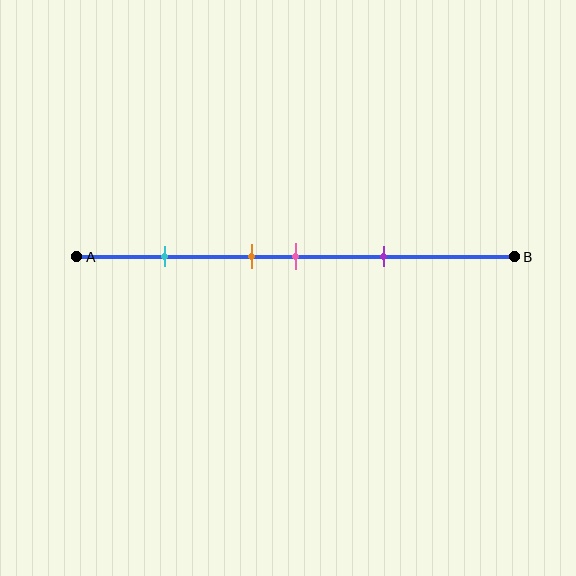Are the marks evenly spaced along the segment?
No, the marks are not evenly spaced.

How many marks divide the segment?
There are 4 marks dividing the segment.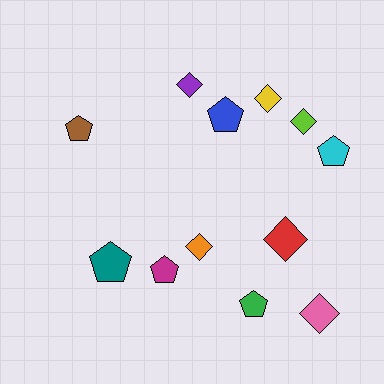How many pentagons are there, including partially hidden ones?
There are 6 pentagons.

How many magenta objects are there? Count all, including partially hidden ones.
There is 1 magenta object.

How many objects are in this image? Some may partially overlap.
There are 12 objects.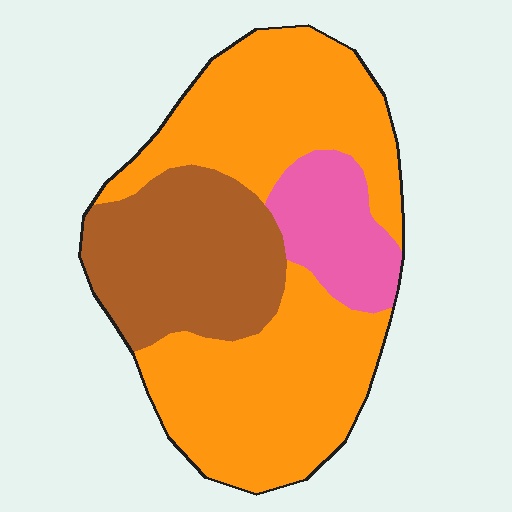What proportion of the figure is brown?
Brown takes up about one quarter (1/4) of the figure.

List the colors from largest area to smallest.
From largest to smallest: orange, brown, pink.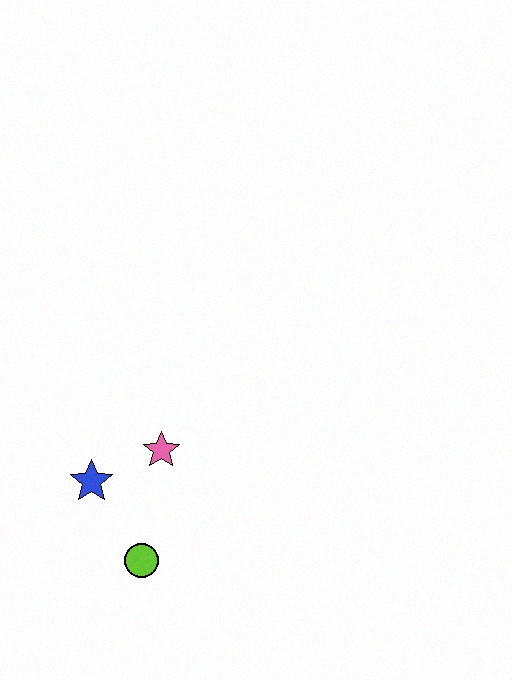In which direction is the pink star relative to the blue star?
The pink star is to the right of the blue star.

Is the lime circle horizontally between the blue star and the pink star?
Yes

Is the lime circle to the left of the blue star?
No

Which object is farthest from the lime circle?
The pink star is farthest from the lime circle.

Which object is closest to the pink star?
The blue star is closest to the pink star.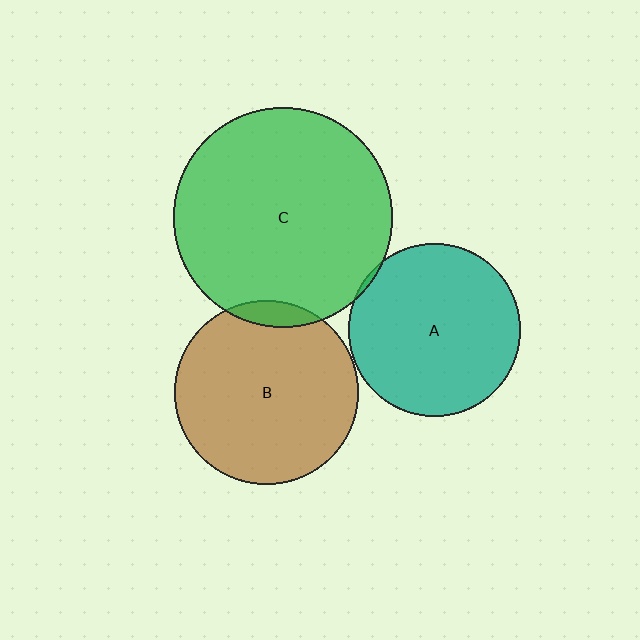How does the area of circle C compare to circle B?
Approximately 1.4 times.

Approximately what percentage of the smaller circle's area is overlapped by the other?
Approximately 5%.